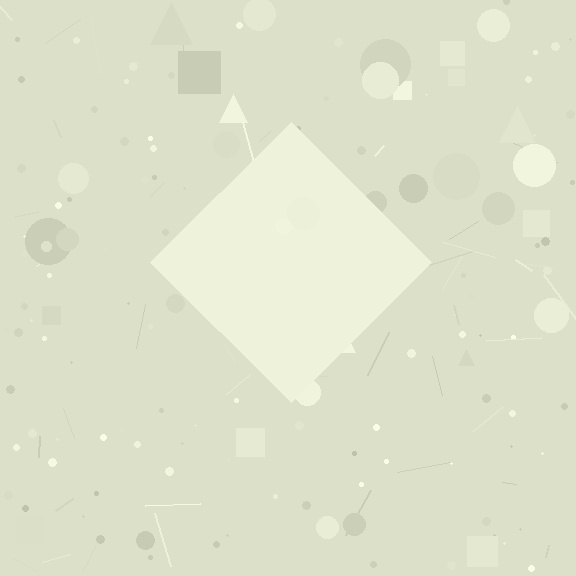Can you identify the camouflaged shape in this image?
The camouflaged shape is a diamond.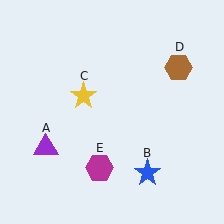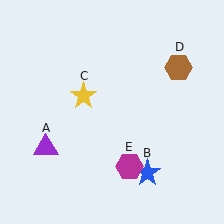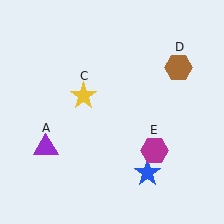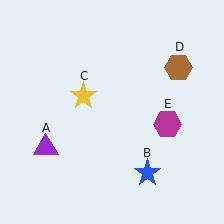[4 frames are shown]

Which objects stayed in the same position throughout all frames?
Purple triangle (object A) and blue star (object B) and yellow star (object C) and brown hexagon (object D) remained stationary.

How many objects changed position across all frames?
1 object changed position: magenta hexagon (object E).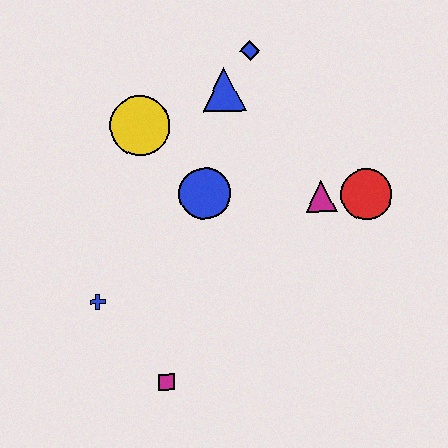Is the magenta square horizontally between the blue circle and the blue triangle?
No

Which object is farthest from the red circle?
The blue cross is farthest from the red circle.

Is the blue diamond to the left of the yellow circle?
No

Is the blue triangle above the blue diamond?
No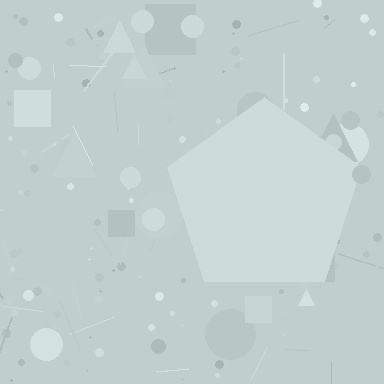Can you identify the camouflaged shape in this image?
The camouflaged shape is a pentagon.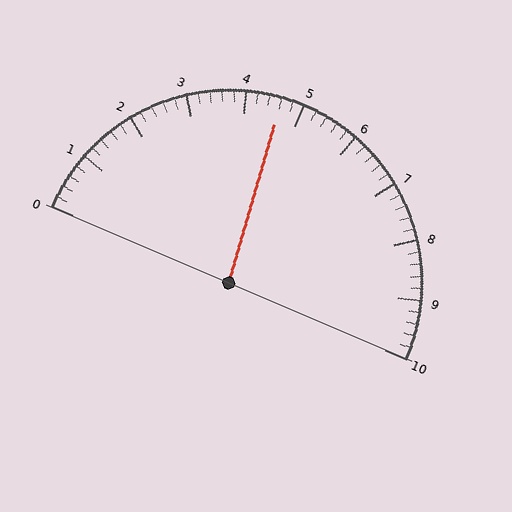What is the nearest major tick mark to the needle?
The nearest major tick mark is 5.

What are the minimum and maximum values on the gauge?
The gauge ranges from 0 to 10.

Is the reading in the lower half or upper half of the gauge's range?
The reading is in the lower half of the range (0 to 10).